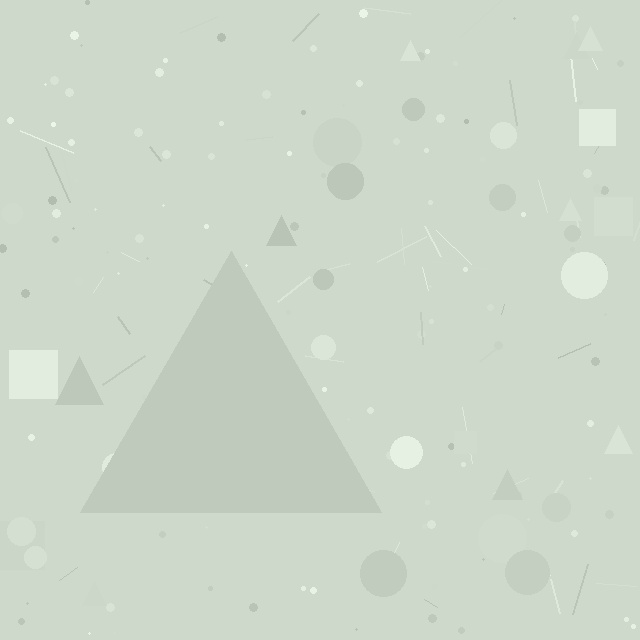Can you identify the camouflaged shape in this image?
The camouflaged shape is a triangle.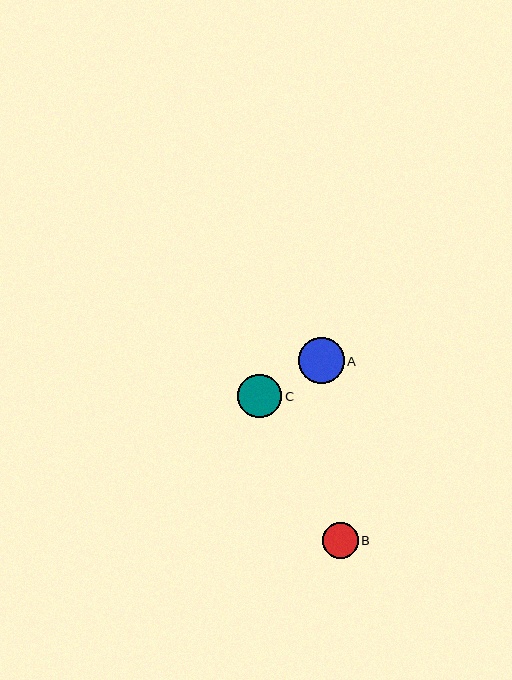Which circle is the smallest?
Circle B is the smallest with a size of approximately 36 pixels.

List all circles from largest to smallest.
From largest to smallest: A, C, B.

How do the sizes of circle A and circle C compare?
Circle A and circle C are approximately the same size.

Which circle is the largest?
Circle A is the largest with a size of approximately 46 pixels.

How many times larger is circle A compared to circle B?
Circle A is approximately 1.3 times the size of circle B.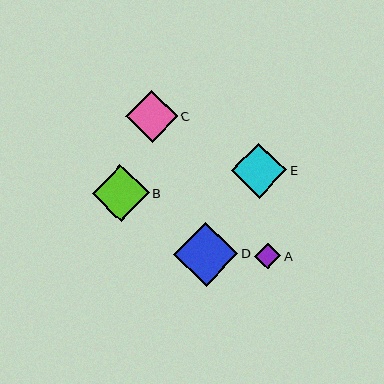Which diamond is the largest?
Diamond D is the largest with a size of approximately 64 pixels.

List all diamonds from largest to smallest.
From largest to smallest: D, B, E, C, A.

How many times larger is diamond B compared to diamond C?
Diamond B is approximately 1.1 times the size of diamond C.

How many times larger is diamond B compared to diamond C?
Diamond B is approximately 1.1 times the size of diamond C.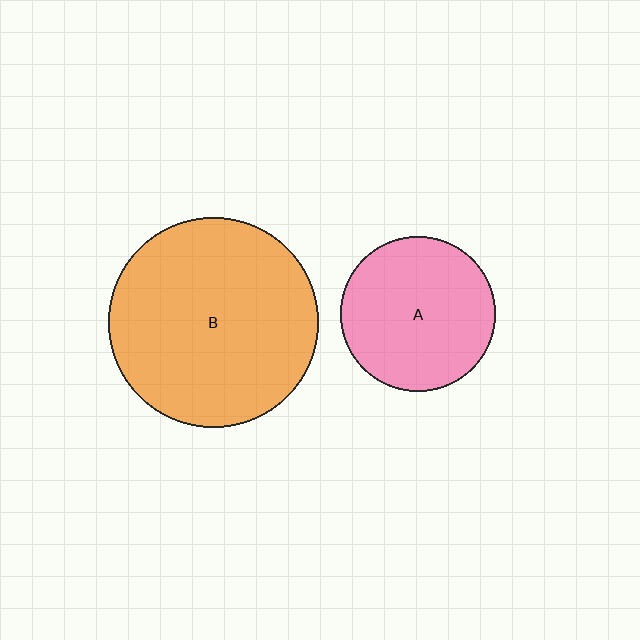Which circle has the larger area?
Circle B (orange).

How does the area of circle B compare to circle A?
Approximately 1.8 times.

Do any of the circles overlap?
No, none of the circles overlap.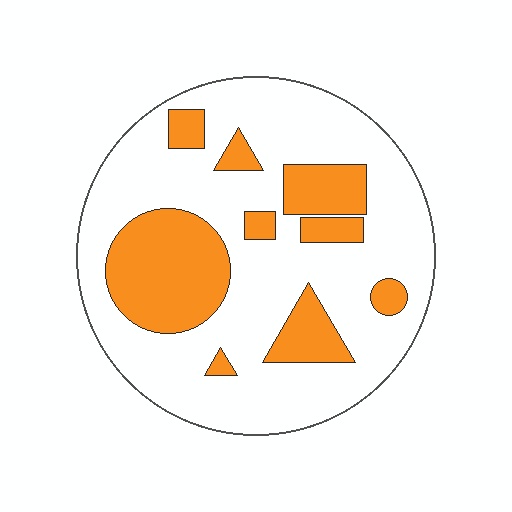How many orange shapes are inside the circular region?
9.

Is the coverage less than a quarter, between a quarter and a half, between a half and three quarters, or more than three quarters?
Between a quarter and a half.